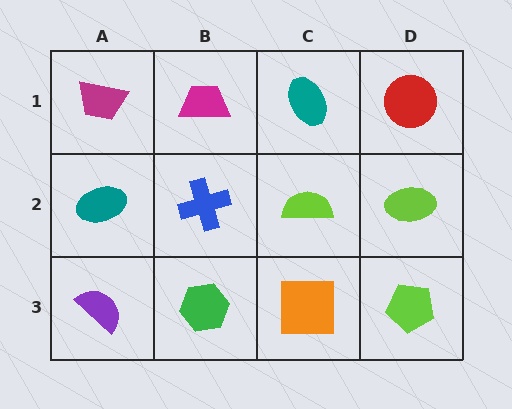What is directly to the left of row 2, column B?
A teal ellipse.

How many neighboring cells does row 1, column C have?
3.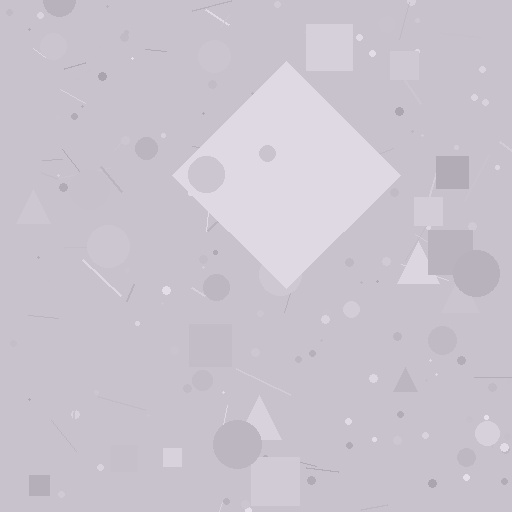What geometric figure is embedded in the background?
A diamond is embedded in the background.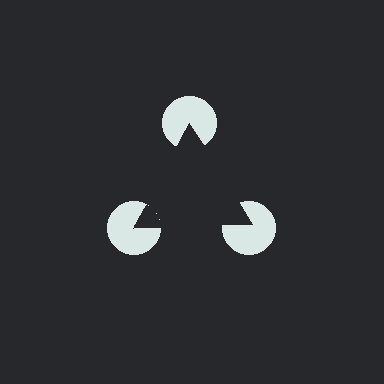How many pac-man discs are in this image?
There are 3 — one at each vertex of the illusory triangle.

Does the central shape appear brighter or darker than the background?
It typically appears slightly darker than the background, even though no actual brightness change is drawn.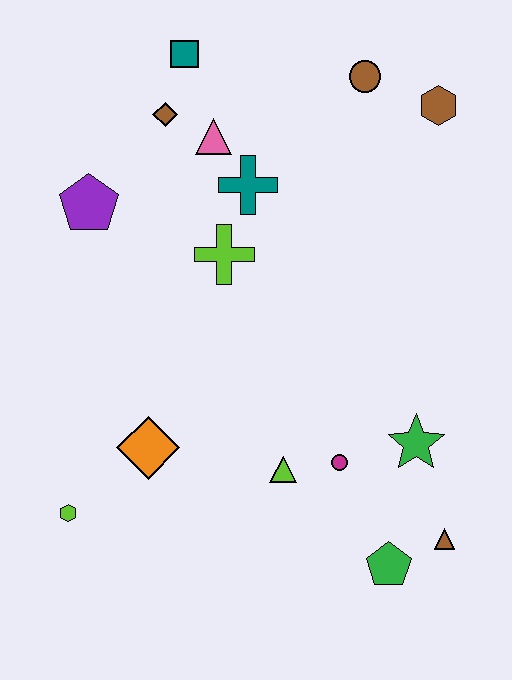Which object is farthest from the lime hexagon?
The brown hexagon is farthest from the lime hexagon.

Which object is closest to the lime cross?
The teal cross is closest to the lime cross.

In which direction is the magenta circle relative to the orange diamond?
The magenta circle is to the right of the orange diamond.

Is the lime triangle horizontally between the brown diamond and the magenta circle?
Yes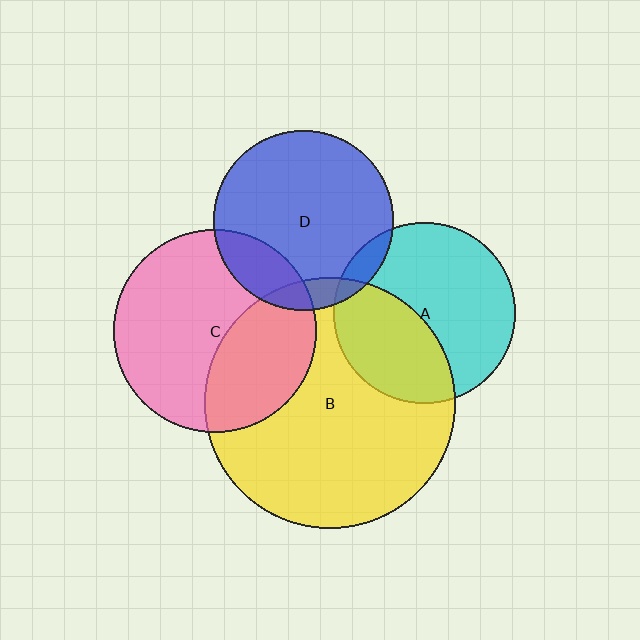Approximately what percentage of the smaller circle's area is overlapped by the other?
Approximately 5%.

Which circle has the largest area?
Circle B (yellow).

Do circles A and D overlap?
Yes.